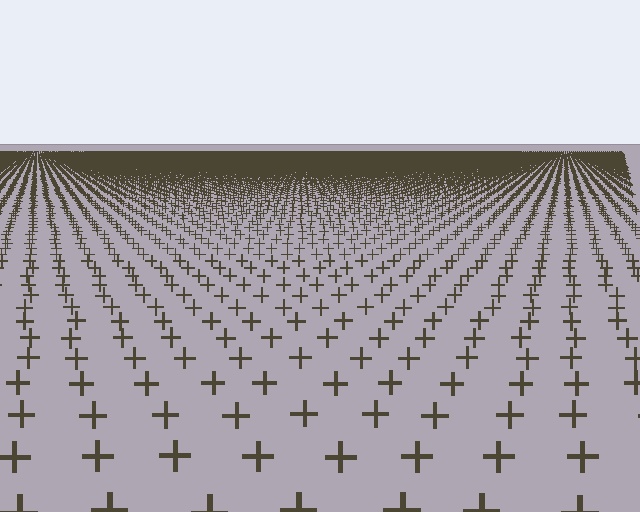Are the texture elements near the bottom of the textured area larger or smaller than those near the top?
Larger. Near the bottom, elements are closer to the viewer and appear at a bigger on-screen size.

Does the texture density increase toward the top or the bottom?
Density increases toward the top.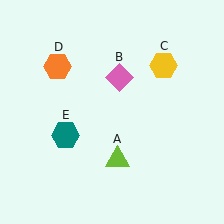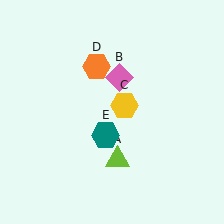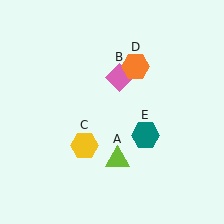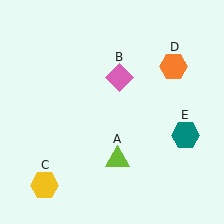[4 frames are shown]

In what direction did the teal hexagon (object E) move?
The teal hexagon (object E) moved right.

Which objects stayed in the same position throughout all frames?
Lime triangle (object A) and pink diamond (object B) remained stationary.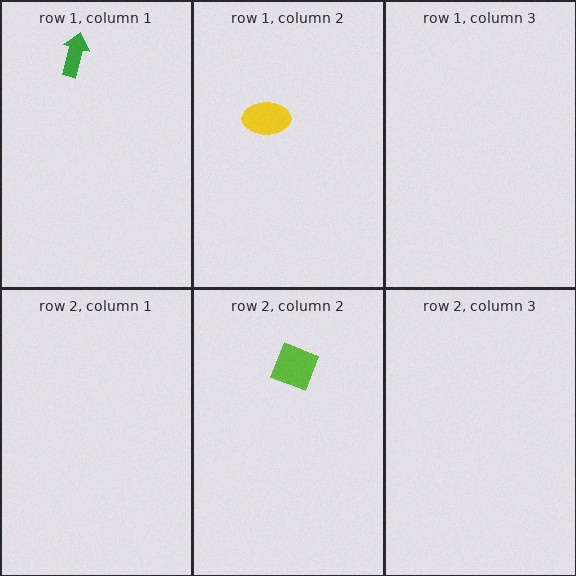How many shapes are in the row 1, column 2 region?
1.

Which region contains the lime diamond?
The row 2, column 2 region.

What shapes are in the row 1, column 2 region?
The yellow ellipse.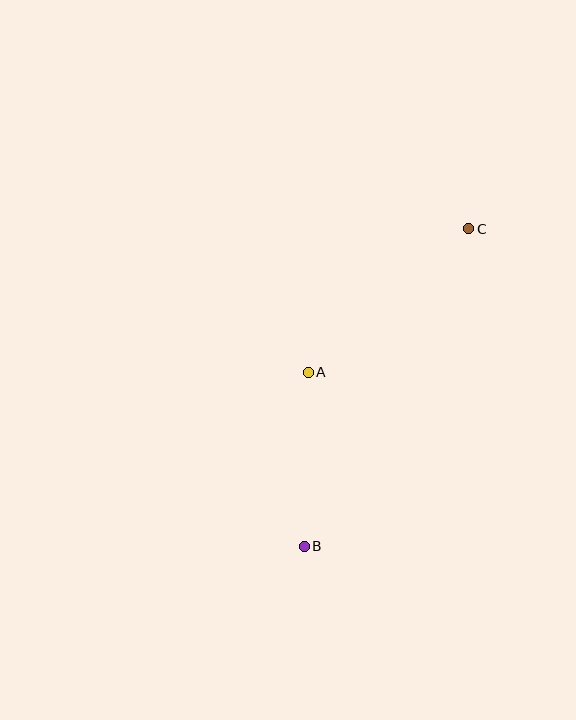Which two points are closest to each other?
Points A and B are closest to each other.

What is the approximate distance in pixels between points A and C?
The distance between A and C is approximately 215 pixels.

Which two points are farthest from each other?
Points B and C are farthest from each other.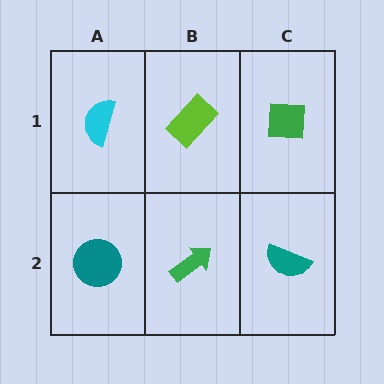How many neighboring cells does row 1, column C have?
2.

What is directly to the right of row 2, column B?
A teal semicircle.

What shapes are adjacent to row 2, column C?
A green square (row 1, column C), a green arrow (row 2, column B).